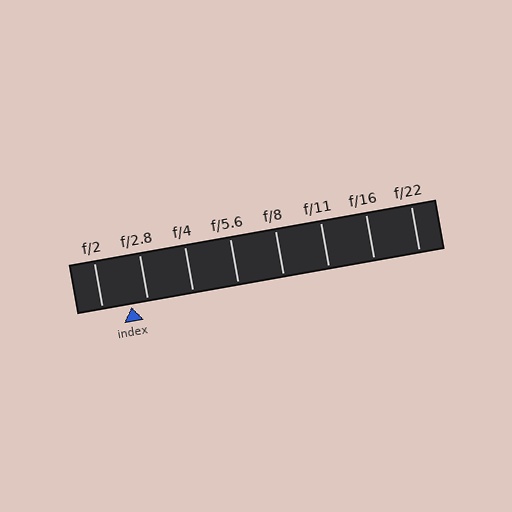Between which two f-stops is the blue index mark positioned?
The index mark is between f/2 and f/2.8.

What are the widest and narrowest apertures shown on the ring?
The widest aperture shown is f/2 and the narrowest is f/22.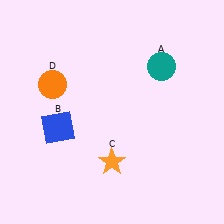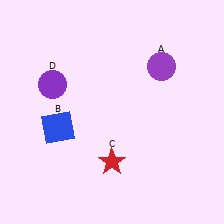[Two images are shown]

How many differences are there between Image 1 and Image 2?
There are 3 differences between the two images.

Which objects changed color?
A changed from teal to purple. C changed from orange to red. D changed from orange to purple.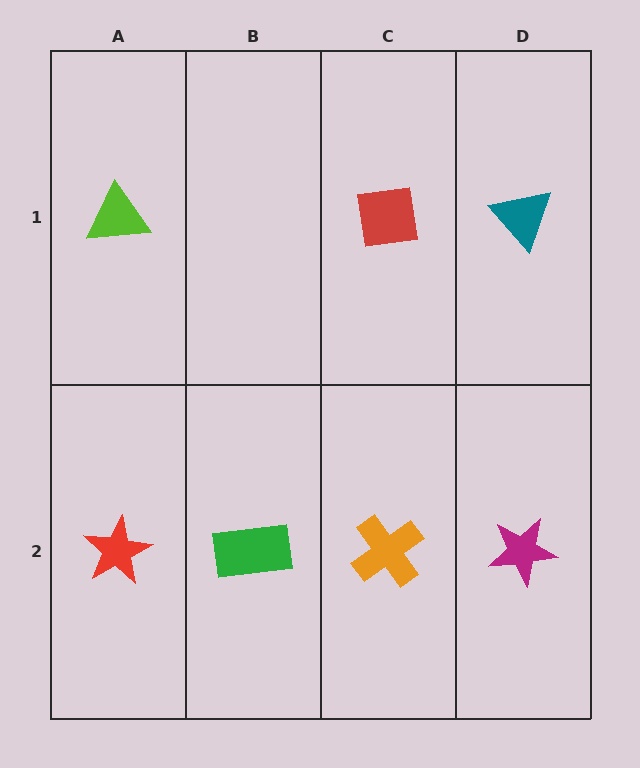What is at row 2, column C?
An orange cross.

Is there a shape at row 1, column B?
No, that cell is empty.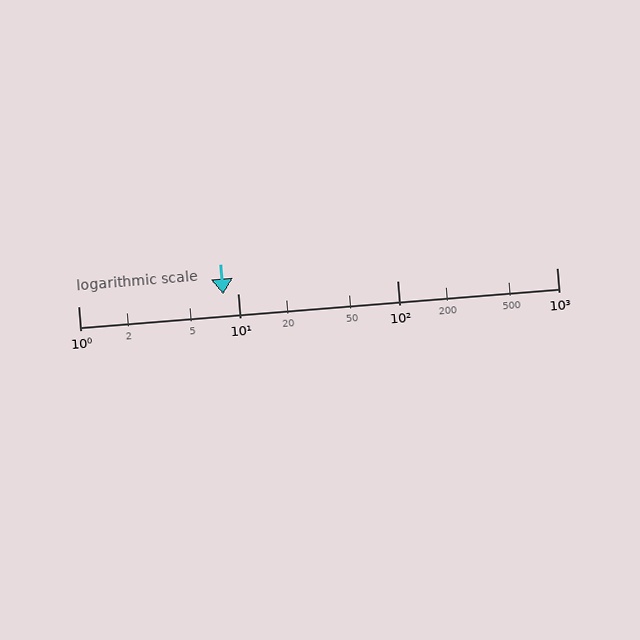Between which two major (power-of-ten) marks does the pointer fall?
The pointer is between 1 and 10.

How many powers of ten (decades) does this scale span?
The scale spans 3 decades, from 1 to 1000.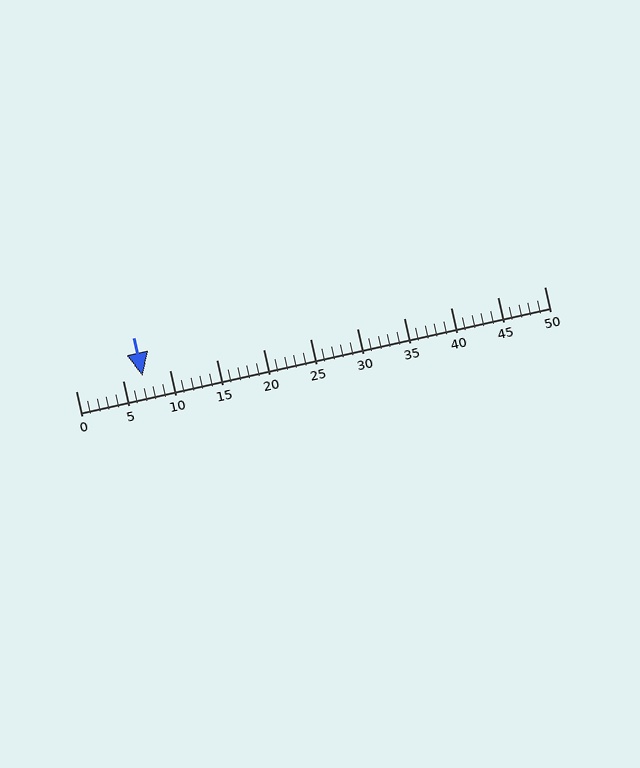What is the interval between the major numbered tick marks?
The major tick marks are spaced 5 units apart.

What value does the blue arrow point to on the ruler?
The blue arrow points to approximately 7.